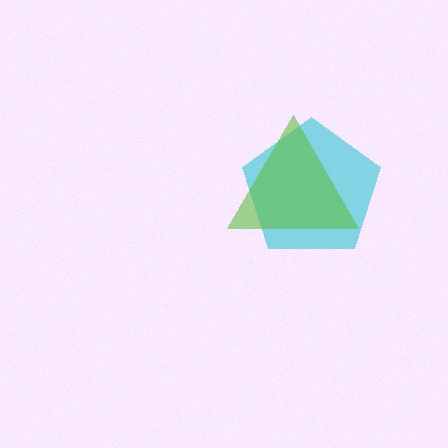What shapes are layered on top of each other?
The layered shapes are: a cyan pentagon, a lime triangle.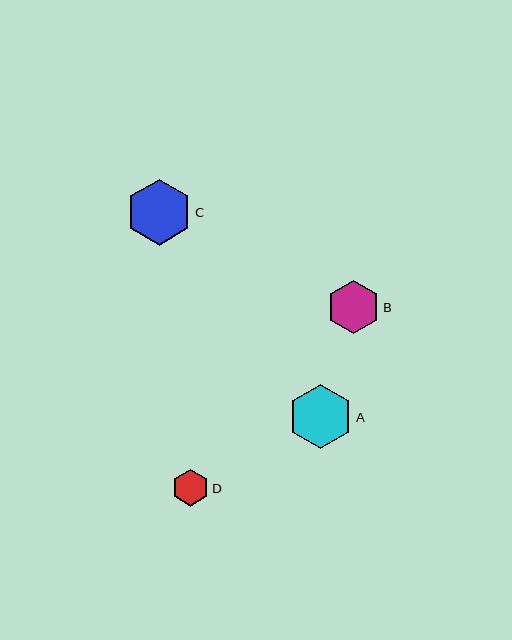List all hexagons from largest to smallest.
From largest to smallest: C, A, B, D.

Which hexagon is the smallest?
Hexagon D is the smallest with a size of approximately 37 pixels.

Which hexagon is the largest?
Hexagon C is the largest with a size of approximately 66 pixels.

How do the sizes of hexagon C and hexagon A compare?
Hexagon C and hexagon A are approximately the same size.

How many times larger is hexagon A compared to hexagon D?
Hexagon A is approximately 1.7 times the size of hexagon D.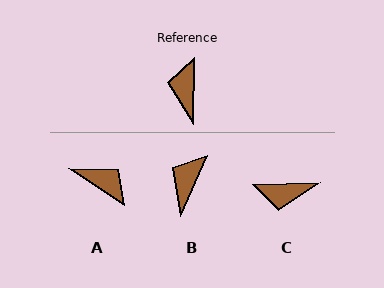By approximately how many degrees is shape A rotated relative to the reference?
Approximately 123 degrees clockwise.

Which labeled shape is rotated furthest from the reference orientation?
A, about 123 degrees away.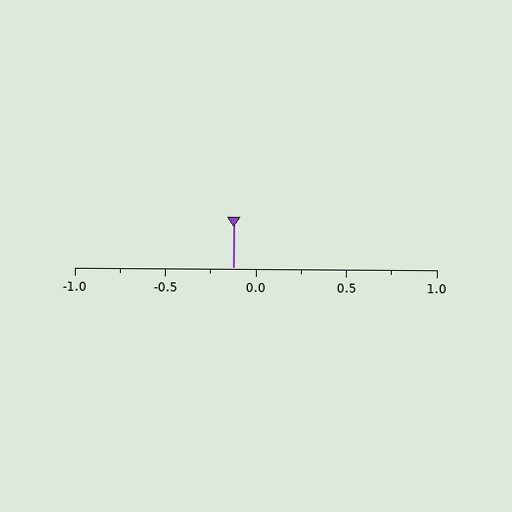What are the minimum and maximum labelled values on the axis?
The axis runs from -1.0 to 1.0.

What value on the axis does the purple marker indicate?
The marker indicates approximately -0.12.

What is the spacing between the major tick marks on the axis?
The major ticks are spaced 0.5 apart.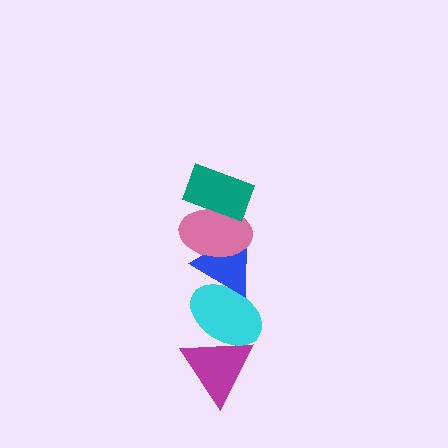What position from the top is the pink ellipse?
The pink ellipse is 2nd from the top.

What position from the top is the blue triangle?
The blue triangle is 3rd from the top.